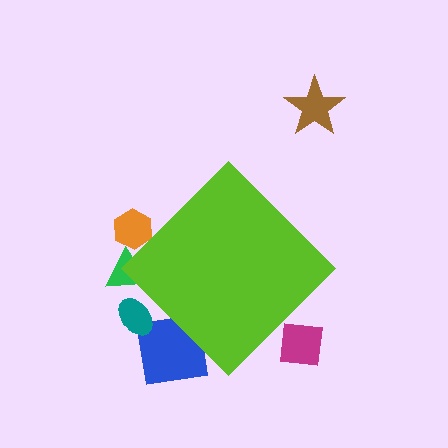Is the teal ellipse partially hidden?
Yes, the teal ellipse is partially hidden behind the lime diamond.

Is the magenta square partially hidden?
Yes, the magenta square is partially hidden behind the lime diamond.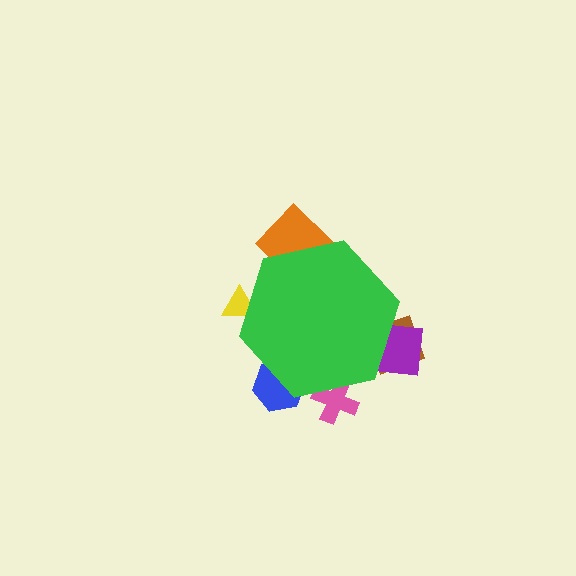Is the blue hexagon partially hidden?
Yes, the blue hexagon is partially hidden behind the green hexagon.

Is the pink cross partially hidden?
Yes, the pink cross is partially hidden behind the green hexagon.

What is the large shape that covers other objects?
A green hexagon.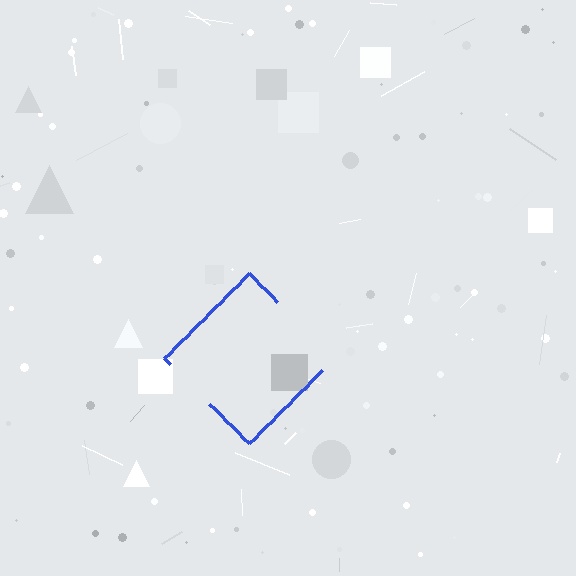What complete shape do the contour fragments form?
The contour fragments form a diamond.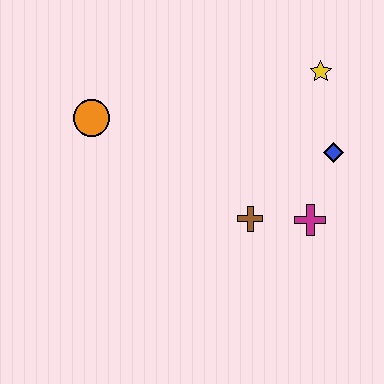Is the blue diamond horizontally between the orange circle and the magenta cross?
No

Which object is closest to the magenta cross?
The brown cross is closest to the magenta cross.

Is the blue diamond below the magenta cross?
No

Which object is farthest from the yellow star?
The orange circle is farthest from the yellow star.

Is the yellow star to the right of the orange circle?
Yes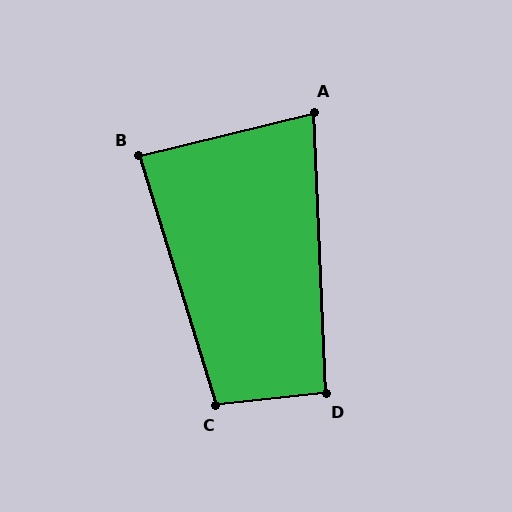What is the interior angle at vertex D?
Approximately 93 degrees (approximately right).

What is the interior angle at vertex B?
Approximately 87 degrees (approximately right).